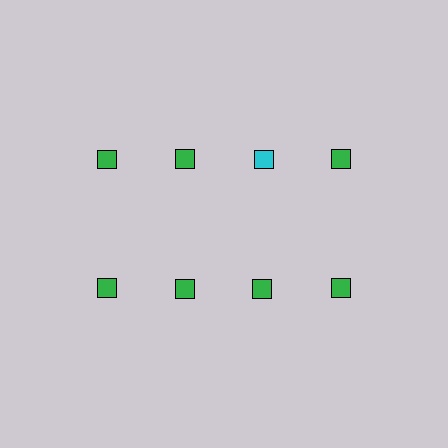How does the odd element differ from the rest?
It has a different color: cyan instead of green.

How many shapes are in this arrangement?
There are 8 shapes arranged in a grid pattern.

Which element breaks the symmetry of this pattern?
The cyan square in the top row, center column breaks the symmetry. All other shapes are green squares.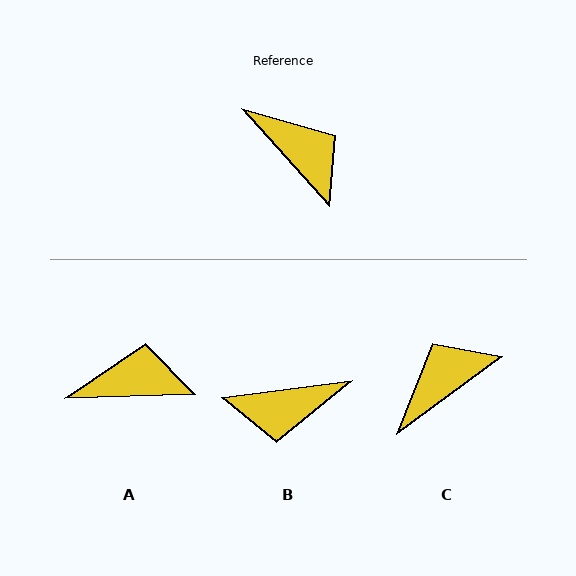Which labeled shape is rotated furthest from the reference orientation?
B, about 124 degrees away.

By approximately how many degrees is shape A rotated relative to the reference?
Approximately 50 degrees counter-clockwise.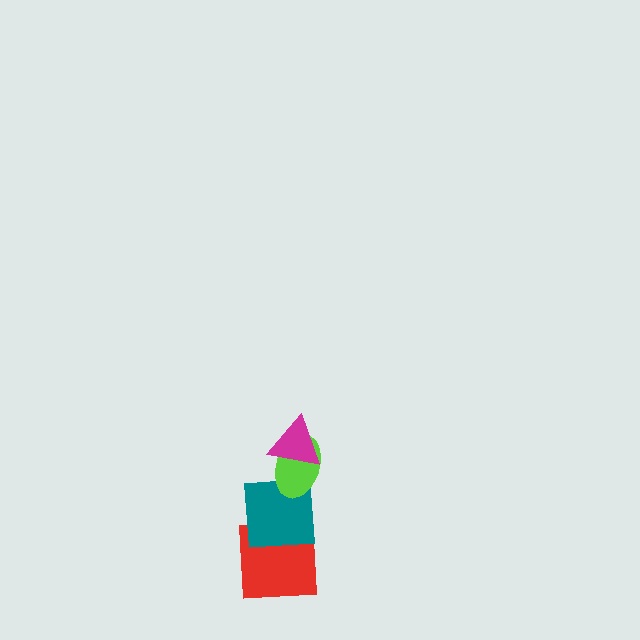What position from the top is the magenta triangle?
The magenta triangle is 1st from the top.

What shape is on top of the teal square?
The lime ellipse is on top of the teal square.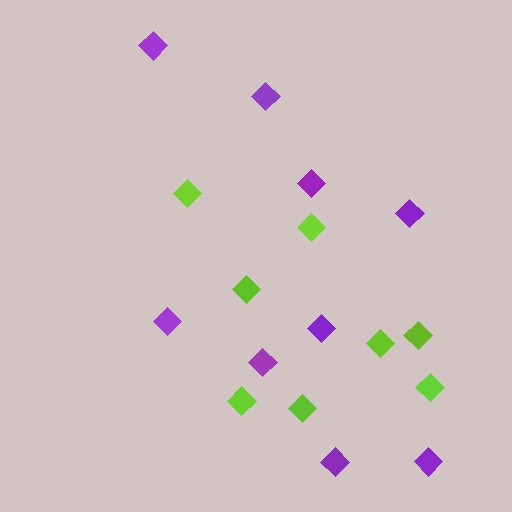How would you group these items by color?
There are 2 groups: one group of lime diamonds (8) and one group of purple diamonds (9).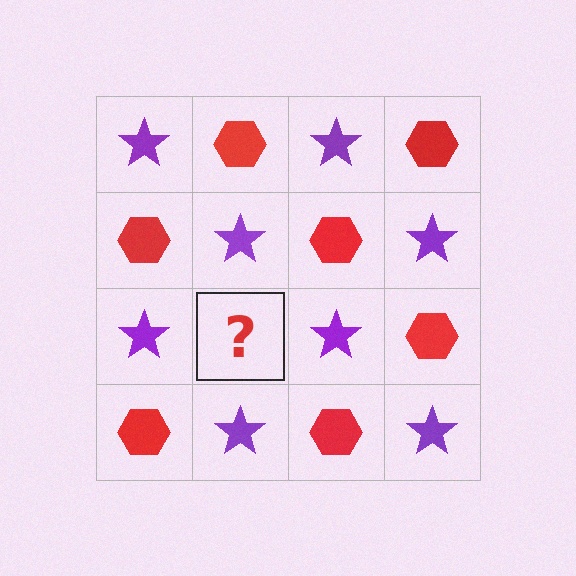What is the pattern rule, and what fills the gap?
The rule is that it alternates purple star and red hexagon in a checkerboard pattern. The gap should be filled with a red hexagon.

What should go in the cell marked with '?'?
The missing cell should contain a red hexagon.